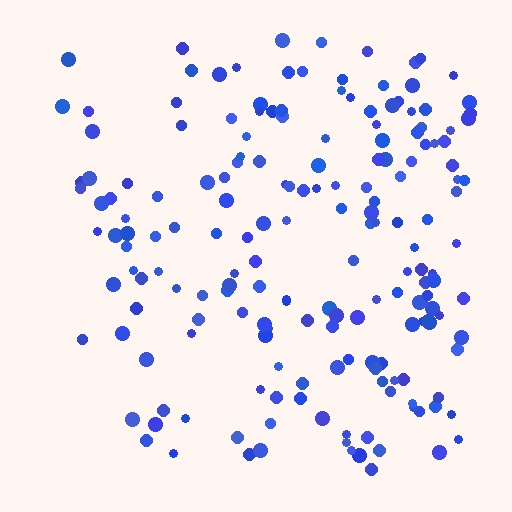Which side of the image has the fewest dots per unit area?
The left.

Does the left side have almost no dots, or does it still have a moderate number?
Still a moderate number, just noticeably fewer than the right.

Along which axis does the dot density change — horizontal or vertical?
Horizontal.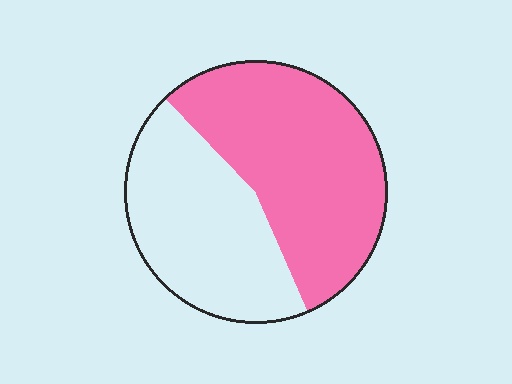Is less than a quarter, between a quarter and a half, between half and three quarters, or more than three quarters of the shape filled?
Between half and three quarters.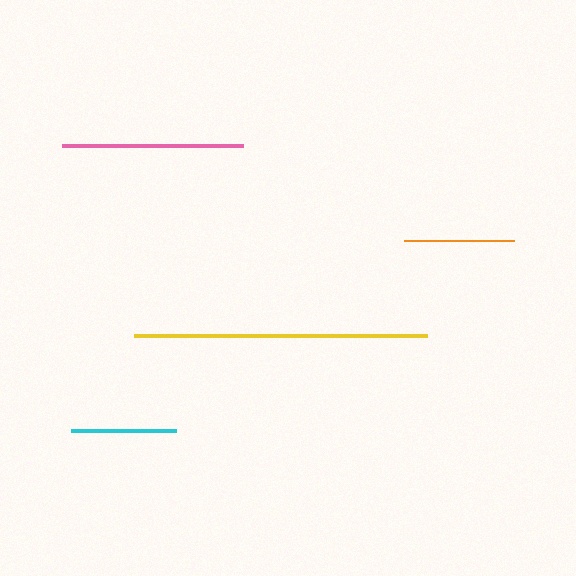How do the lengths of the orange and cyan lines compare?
The orange and cyan lines are approximately the same length.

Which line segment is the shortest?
The cyan line is the shortest at approximately 105 pixels.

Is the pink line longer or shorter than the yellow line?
The yellow line is longer than the pink line.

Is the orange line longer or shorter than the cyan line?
The orange line is longer than the cyan line.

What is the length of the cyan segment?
The cyan segment is approximately 105 pixels long.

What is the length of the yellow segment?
The yellow segment is approximately 293 pixels long.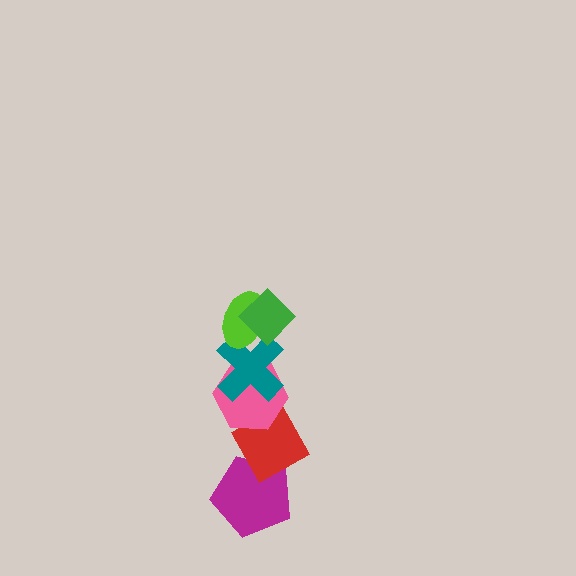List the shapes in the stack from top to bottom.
From top to bottom: the green diamond, the lime ellipse, the teal cross, the pink hexagon, the red diamond, the magenta pentagon.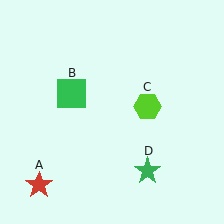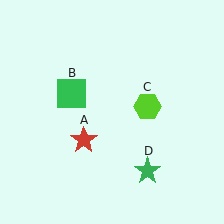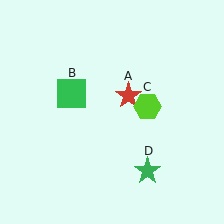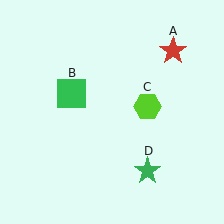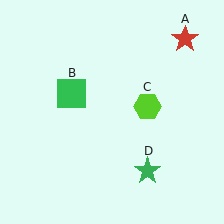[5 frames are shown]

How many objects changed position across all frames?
1 object changed position: red star (object A).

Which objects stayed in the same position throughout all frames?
Green square (object B) and lime hexagon (object C) and green star (object D) remained stationary.